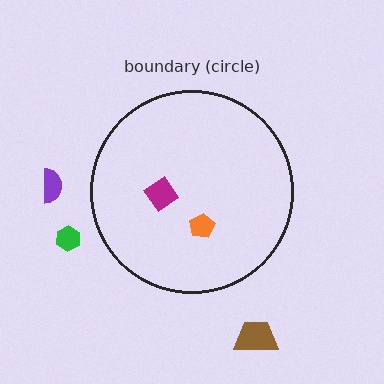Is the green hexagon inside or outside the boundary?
Outside.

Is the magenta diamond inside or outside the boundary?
Inside.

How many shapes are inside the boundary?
2 inside, 3 outside.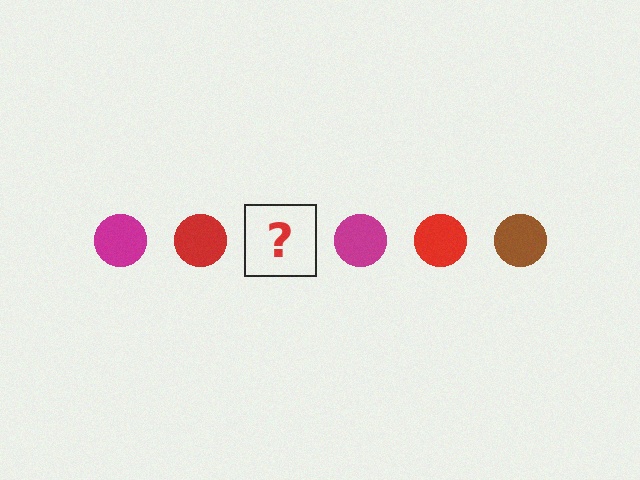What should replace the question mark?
The question mark should be replaced with a brown circle.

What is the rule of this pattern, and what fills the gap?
The rule is that the pattern cycles through magenta, red, brown circles. The gap should be filled with a brown circle.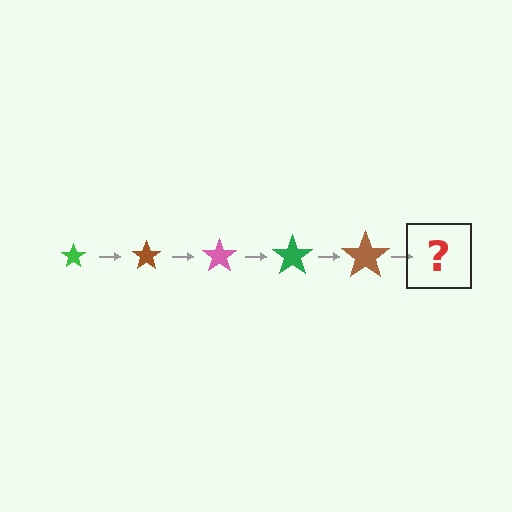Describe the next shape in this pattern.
It should be a pink star, larger than the previous one.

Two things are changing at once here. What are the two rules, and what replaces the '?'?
The two rules are that the star grows larger each step and the color cycles through green, brown, and pink. The '?' should be a pink star, larger than the previous one.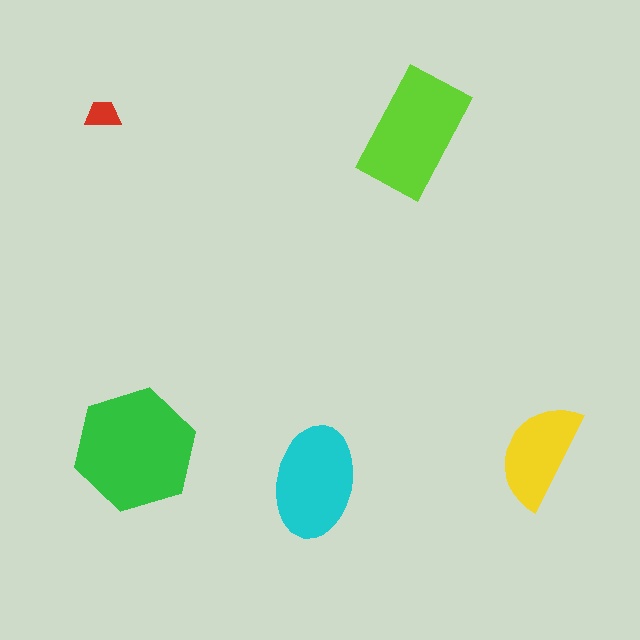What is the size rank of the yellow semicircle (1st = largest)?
4th.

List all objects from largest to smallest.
The green hexagon, the lime rectangle, the cyan ellipse, the yellow semicircle, the red trapezoid.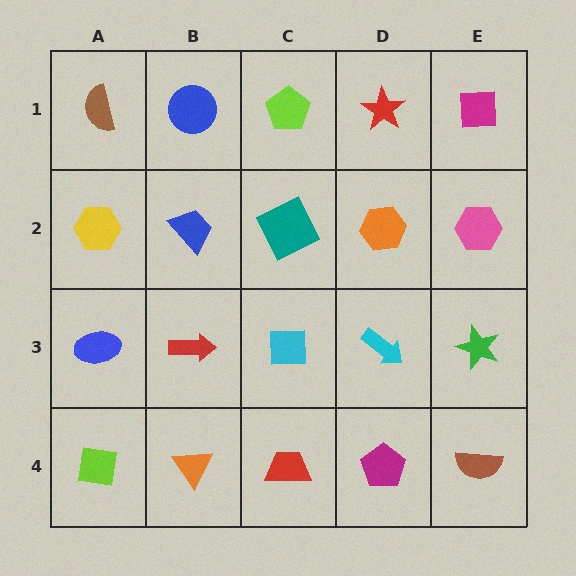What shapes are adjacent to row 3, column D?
An orange hexagon (row 2, column D), a magenta pentagon (row 4, column D), a cyan square (row 3, column C), a green star (row 3, column E).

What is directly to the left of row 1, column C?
A blue circle.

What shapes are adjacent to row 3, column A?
A yellow hexagon (row 2, column A), a lime square (row 4, column A), a red arrow (row 3, column B).